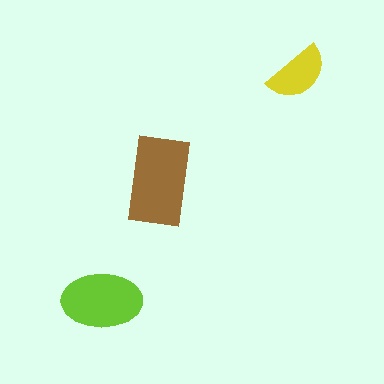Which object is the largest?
The brown rectangle.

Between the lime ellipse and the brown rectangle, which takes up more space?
The brown rectangle.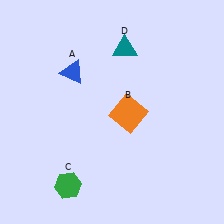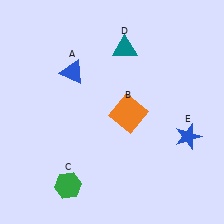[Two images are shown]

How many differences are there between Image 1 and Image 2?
There is 1 difference between the two images.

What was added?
A blue star (E) was added in Image 2.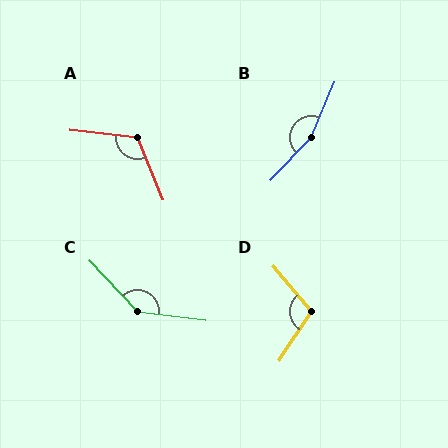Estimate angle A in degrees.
Approximately 118 degrees.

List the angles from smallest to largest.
D (106°), A (118°), C (140°), B (159°).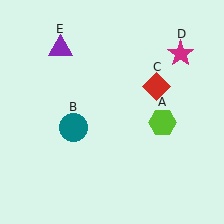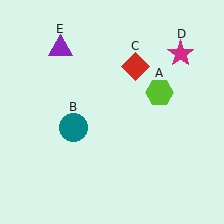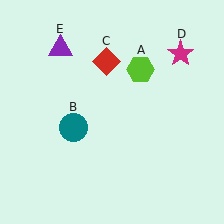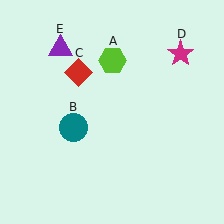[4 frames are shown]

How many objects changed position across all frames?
2 objects changed position: lime hexagon (object A), red diamond (object C).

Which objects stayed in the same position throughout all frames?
Teal circle (object B) and magenta star (object D) and purple triangle (object E) remained stationary.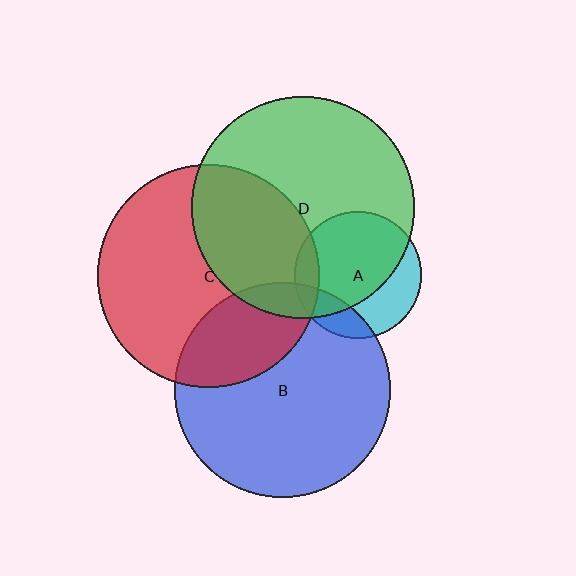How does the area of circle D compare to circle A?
Approximately 3.1 times.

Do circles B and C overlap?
Yes.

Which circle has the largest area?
Circle D (green).